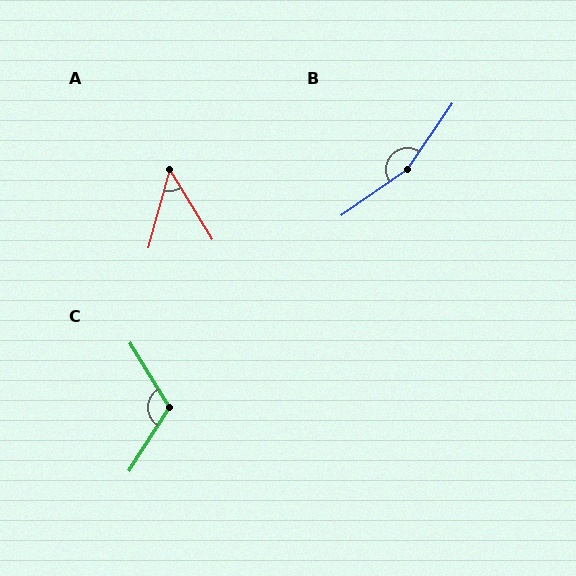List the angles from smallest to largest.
A (47°), C (116°), B (159°).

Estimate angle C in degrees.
Approximately 116 degrees.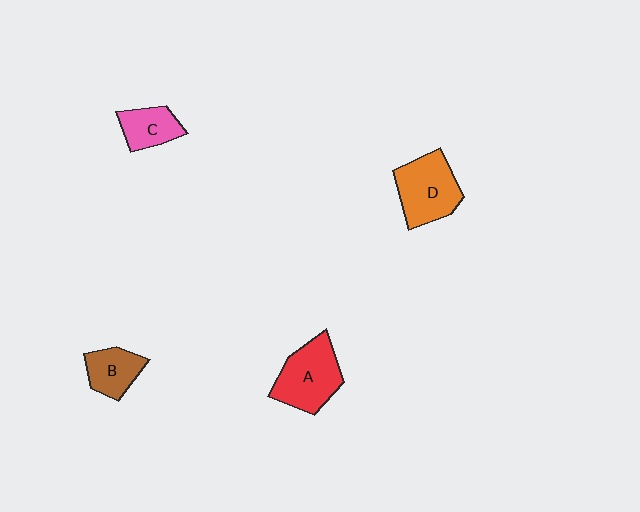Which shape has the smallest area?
Shape C (pink).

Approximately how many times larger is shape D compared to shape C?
Approximately 1.7 times.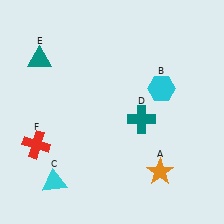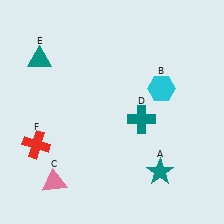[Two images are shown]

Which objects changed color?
A changed from orange to teal. C changed from cyan to pink.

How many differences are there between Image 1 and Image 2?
There are 2 differences between the two images.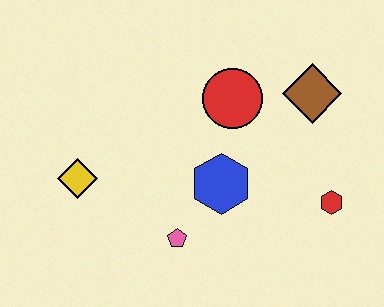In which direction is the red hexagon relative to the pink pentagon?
The red hexagon is to the right of the pink pentagon.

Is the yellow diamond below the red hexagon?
No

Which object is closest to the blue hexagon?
The pink pentagon is closest to the blue hexagon.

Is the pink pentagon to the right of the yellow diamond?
Yes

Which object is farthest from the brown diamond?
The yellow diamond is farthest from the brown diamond.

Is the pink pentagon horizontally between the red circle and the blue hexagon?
No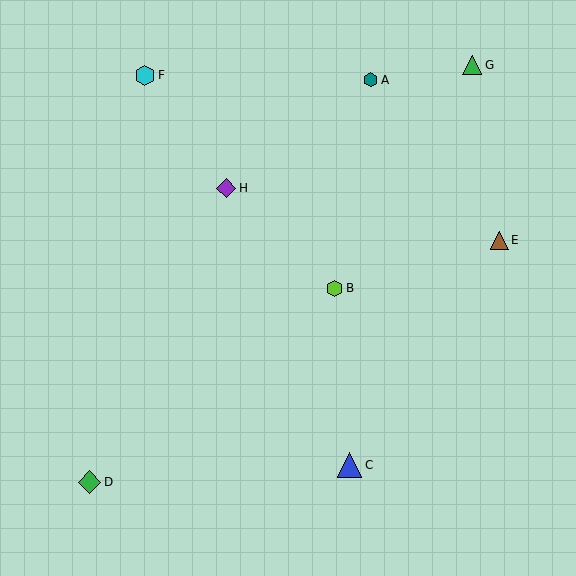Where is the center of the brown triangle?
The center of the brown triangle is at (499, 240).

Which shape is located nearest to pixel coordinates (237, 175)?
The purple diamond (labeled H) at (226, 188) is nearest to that location.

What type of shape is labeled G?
Shape G is a green triangle.